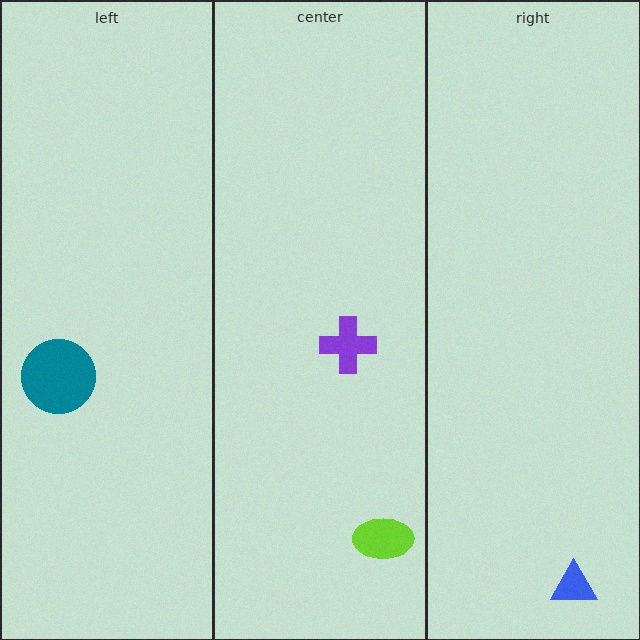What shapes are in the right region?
The blue triangle.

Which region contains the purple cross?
The center region.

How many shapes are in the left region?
1.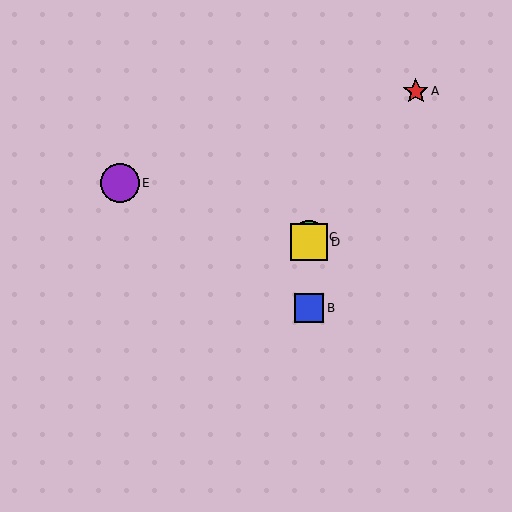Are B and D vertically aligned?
Yes, both are at x≈309.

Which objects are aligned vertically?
Objects B, C, D are aligned vertically.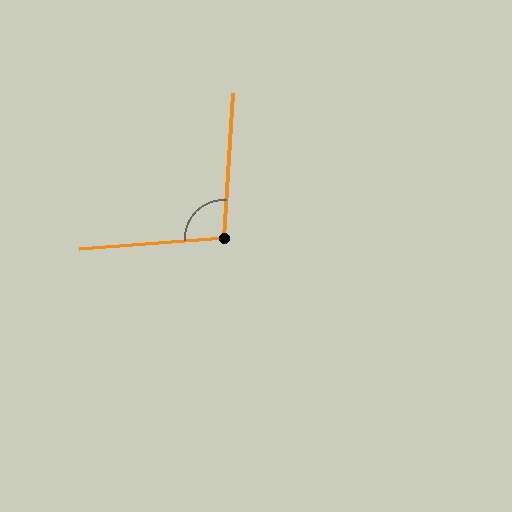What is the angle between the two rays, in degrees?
Approximately 98 degrees.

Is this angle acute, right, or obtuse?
It is obtuse.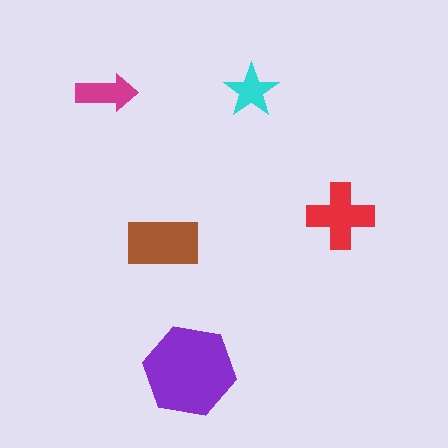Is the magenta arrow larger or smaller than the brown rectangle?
Smaller.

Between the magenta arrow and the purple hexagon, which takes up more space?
The purple hexagon.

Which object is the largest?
The purple hexagon.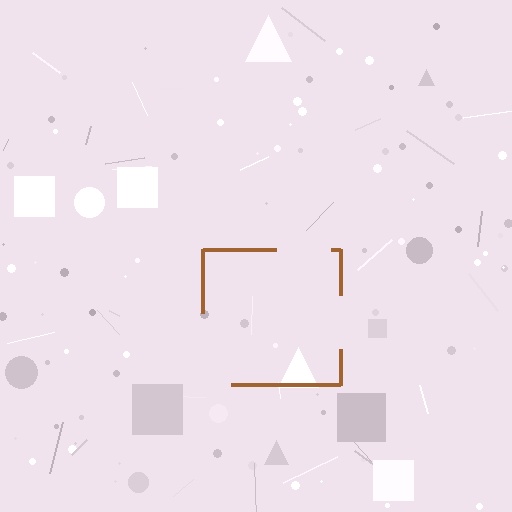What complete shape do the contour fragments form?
The contour fragments form a square.